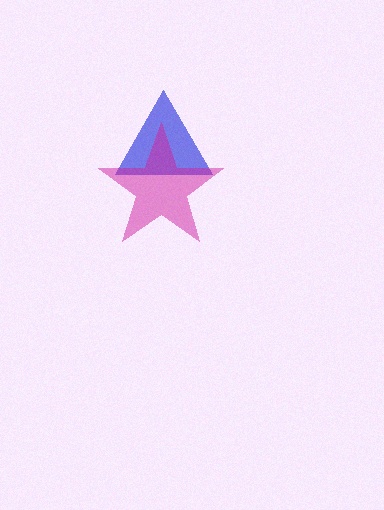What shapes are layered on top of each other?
The layered shapes are: a blue triangle, a magenta star.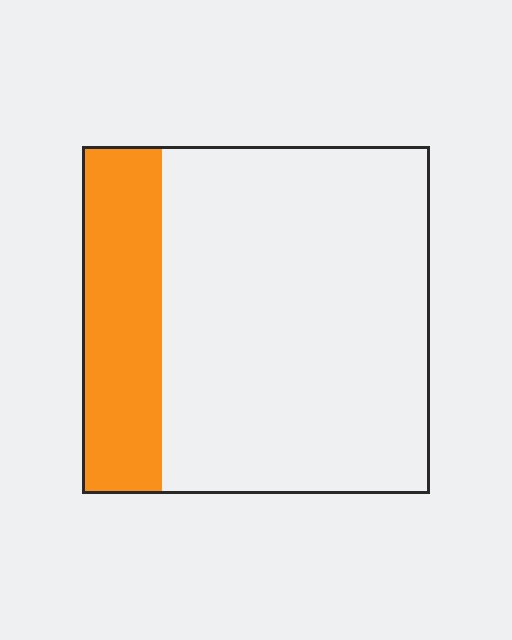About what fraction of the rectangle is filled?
About one quarter (1/4).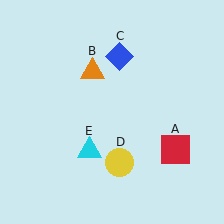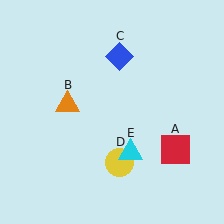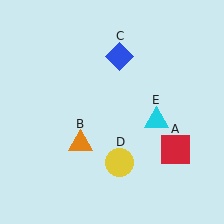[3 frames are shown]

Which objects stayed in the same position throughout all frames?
Red square (object A) and blue diamond (object C) and yellow circle (object D) remained stationary.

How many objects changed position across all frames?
2 objects changed position: orange triangle (object B), cyan triangle (object E).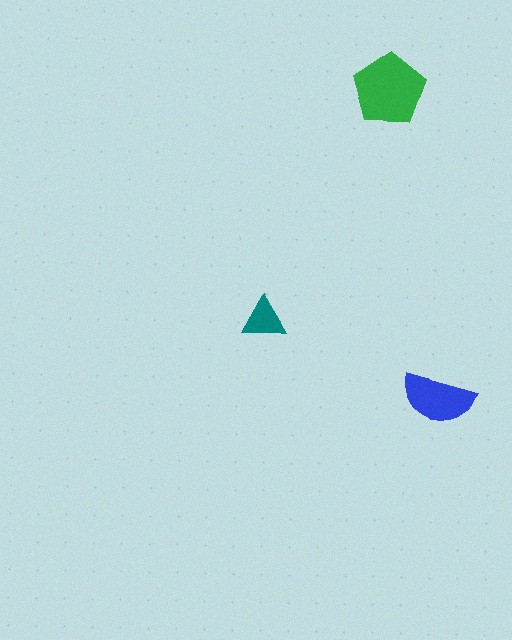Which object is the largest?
The green pentagon.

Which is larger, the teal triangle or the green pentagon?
The green pentagon.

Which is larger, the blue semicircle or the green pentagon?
The green pentagon.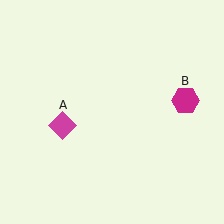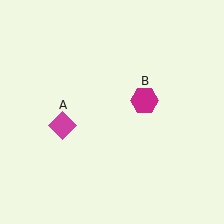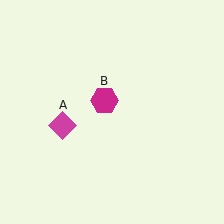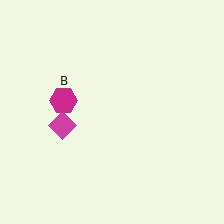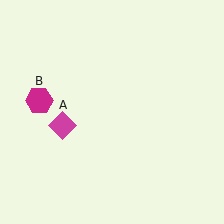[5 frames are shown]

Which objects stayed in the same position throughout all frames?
Magenta diamond (object A) remained stationary.